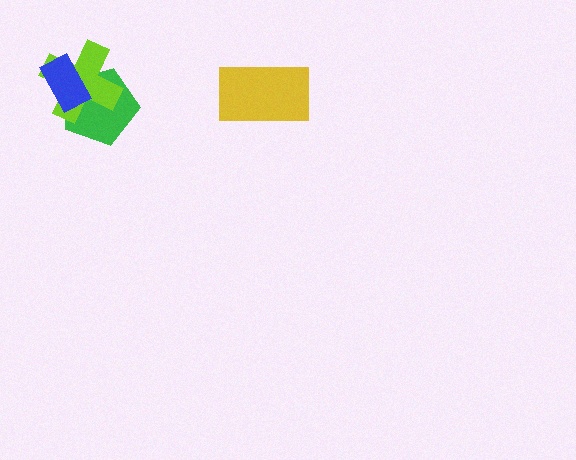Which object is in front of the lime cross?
The blue rectangle is in front of the lime cross.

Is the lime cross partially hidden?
Yes, it is partially covered by another shape.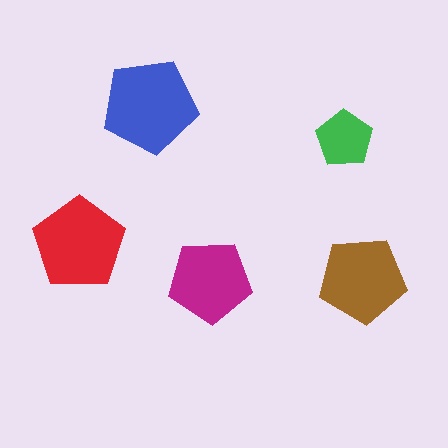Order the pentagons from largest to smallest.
the blue one, the red one, the brown one, the magenta one, the green one.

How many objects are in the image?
There are 5 objects in the image.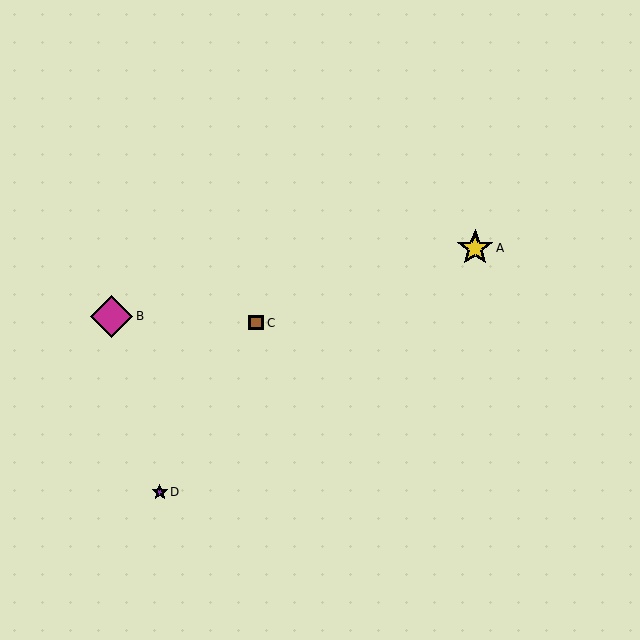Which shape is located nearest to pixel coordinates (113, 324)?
The magenta diamond (labeled B) at (111, 316) is nearest to that location.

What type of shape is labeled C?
Shape C is a brown square.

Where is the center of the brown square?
The center of the brown square is at (256, 323).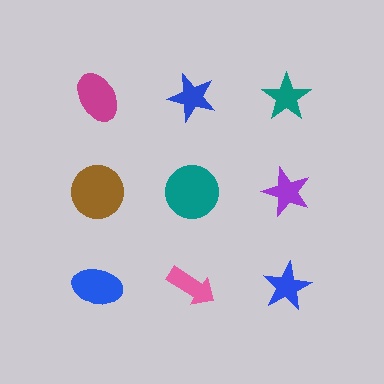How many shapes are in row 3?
3 shapes.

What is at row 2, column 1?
A brown circle.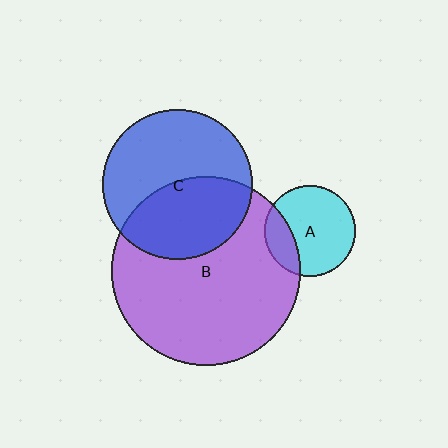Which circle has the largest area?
Circle B (purple).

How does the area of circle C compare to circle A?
Approximately 2.7 times.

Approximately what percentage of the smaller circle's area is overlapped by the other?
Approximately 25%.